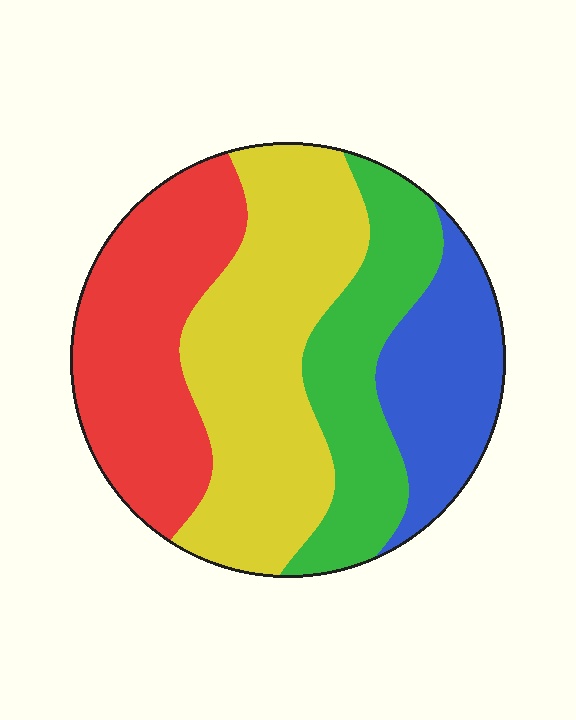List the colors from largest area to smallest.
From largest to smallest: yellow, red, green, blue.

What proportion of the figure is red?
Red covers around 25% of the figure.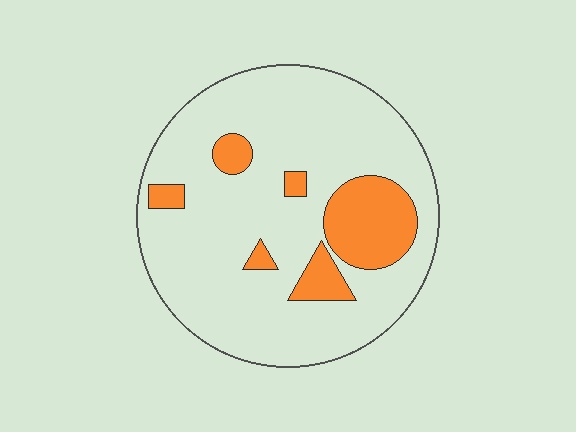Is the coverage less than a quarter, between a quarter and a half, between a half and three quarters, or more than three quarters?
Less than a quarter.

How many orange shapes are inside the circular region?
6.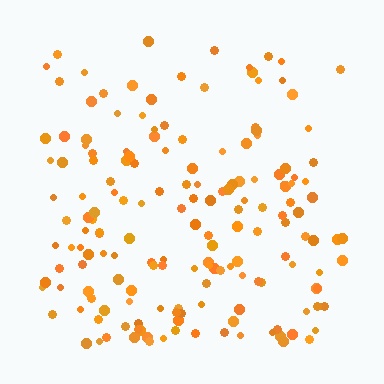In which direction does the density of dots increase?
From top to bottom, with the bottom side densest.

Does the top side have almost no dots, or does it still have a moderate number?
Still a moderate number, just noticeably fewer than the bottom.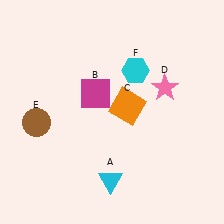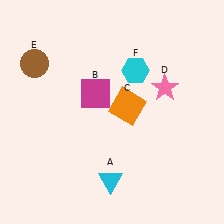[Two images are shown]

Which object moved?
The brown circle (E) moved up.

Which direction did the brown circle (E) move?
The brown circle (E) moved up.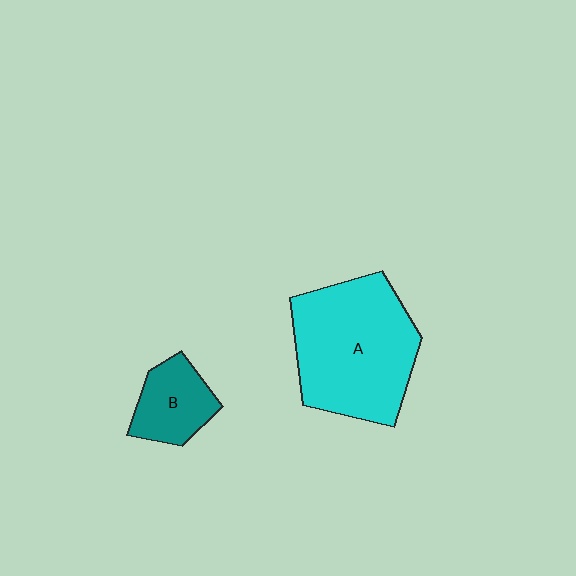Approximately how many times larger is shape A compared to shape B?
Approximately 2.7 times.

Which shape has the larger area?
Shape A (cyan).